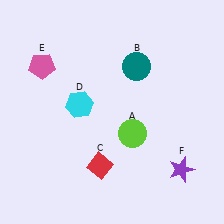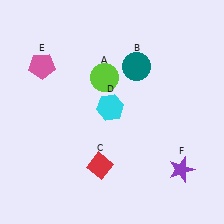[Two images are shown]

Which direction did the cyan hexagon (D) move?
The cyan hexagon (D) moved right.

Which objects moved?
The objects that moved are: the lime circle (A), the cyan hexagon (D).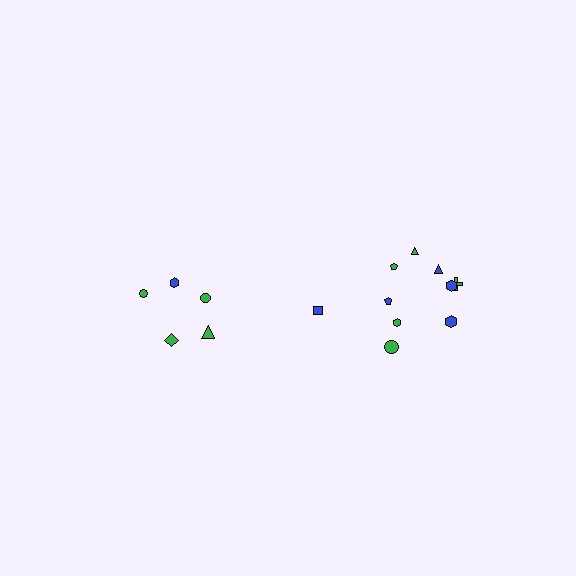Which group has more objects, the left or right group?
The right group.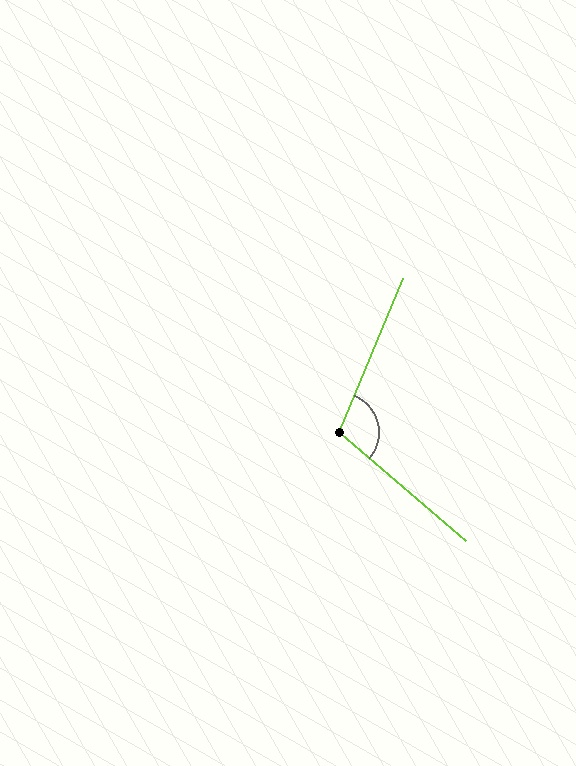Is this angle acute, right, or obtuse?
It is obtuse.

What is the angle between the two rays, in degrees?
Approximately 108 degrees.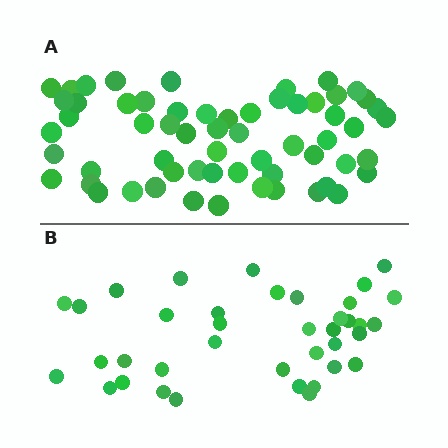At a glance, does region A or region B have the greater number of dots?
Region A (the top region) has more dots.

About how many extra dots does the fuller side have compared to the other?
Region A has approximately 20 more dots than region B.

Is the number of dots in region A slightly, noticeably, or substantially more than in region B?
Region A has substantially more. The ratio is roughly 1.6 to 1.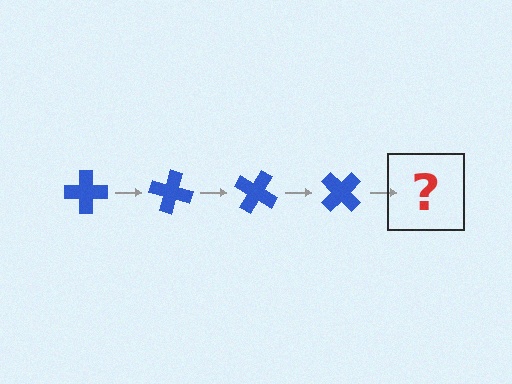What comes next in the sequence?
The next element should be a blue cross rotated 60 degrees.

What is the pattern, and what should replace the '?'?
The pattern is that the cross rotates 15 degrees each step. The '?' should be a blue cross rotated 60 degrees.